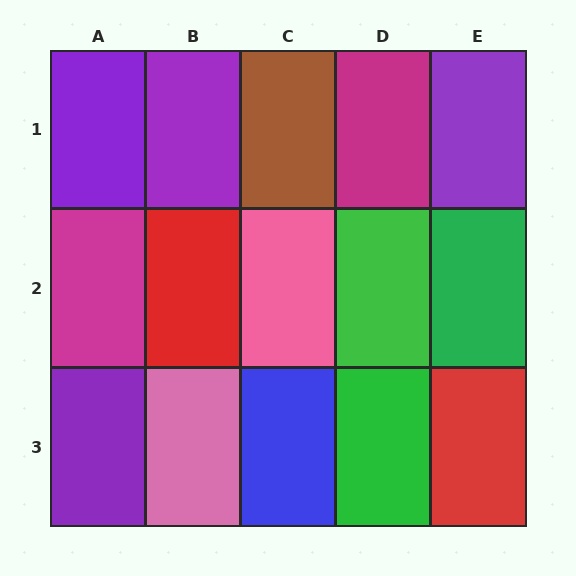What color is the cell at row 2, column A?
Magenta.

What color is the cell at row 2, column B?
Red.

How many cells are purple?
4 cells are purple.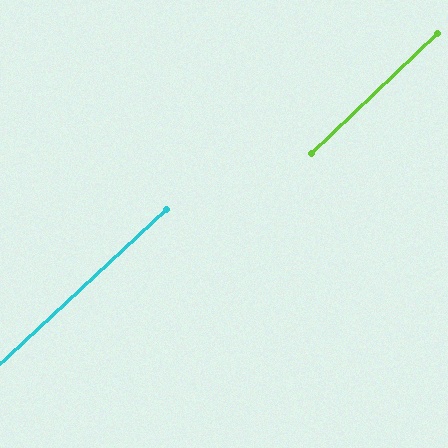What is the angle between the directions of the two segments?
Approximately 1 degree.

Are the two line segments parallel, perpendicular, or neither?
Parallel — their directions differ by only 1.0°.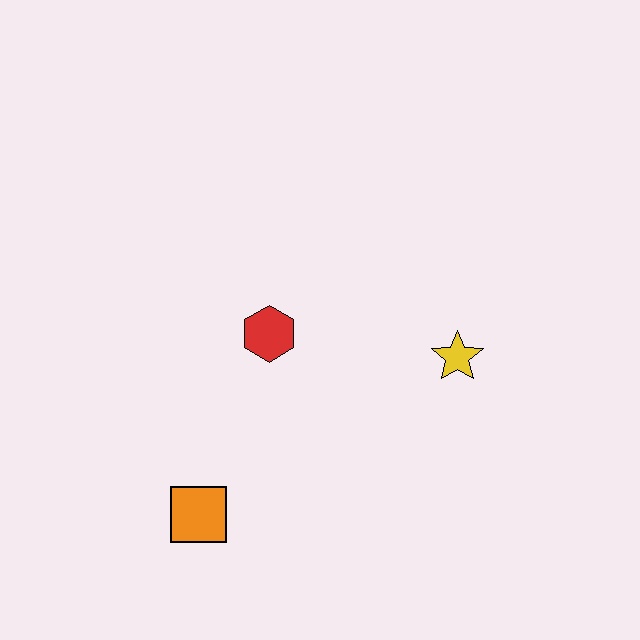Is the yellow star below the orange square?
No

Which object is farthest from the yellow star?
The orange square is farthest from the yellow star.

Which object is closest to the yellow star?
The red hexagon is closest to the yellow star.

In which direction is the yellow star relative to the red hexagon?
The yellow star is to the right of the red hexagon.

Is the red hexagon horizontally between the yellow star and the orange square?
Yes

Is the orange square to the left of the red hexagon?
Yes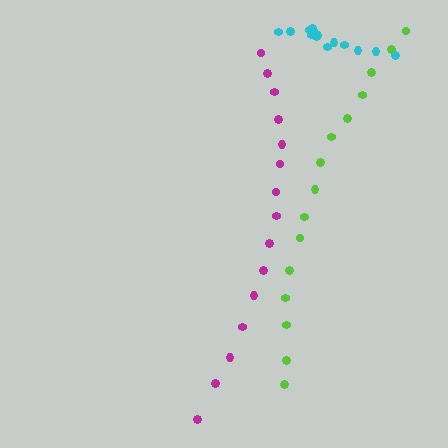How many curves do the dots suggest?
There are 3 distinct paths.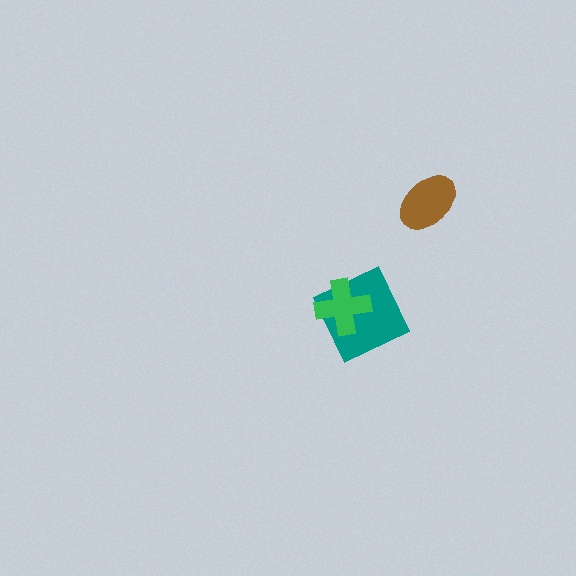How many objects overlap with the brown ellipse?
0 objects overlap with the brown ellipse.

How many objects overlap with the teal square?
1 object overlaps with the teal square.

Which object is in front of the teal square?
The green cross is in front of the teal square.